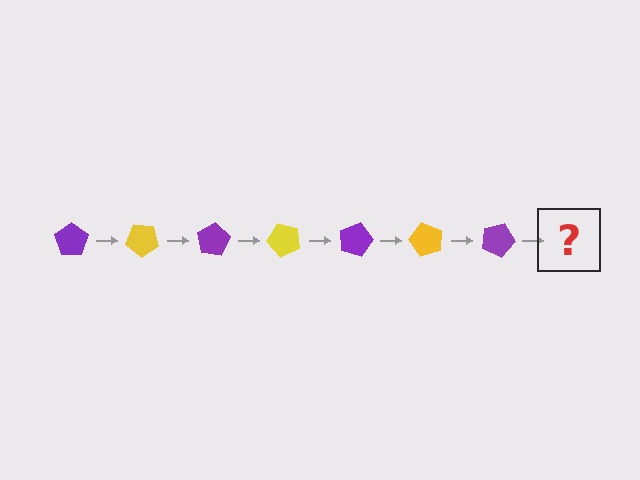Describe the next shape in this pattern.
It should be a yellow pentagon, rotated 280 degrees from the start.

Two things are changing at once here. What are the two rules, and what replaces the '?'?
The two rules are that it rotates 40 degrees each step and the color cycles through purple and yellow. The '?' should be a yellow pentagon, rotated 280 degrees from the start.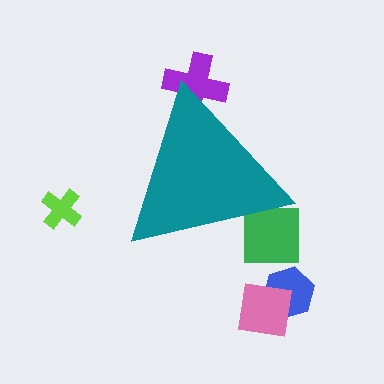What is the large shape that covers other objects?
A teal triangle.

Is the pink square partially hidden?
No, the pink square is fully visible.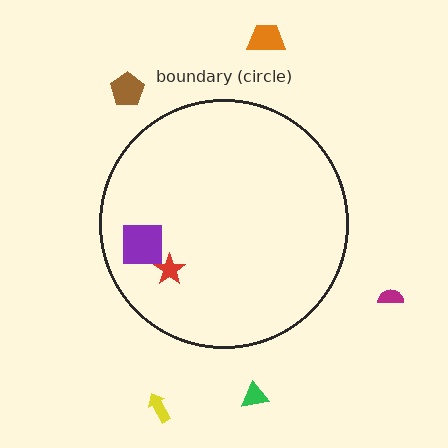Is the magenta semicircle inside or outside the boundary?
Outside.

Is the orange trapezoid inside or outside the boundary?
Outside.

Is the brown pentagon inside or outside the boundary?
Outside.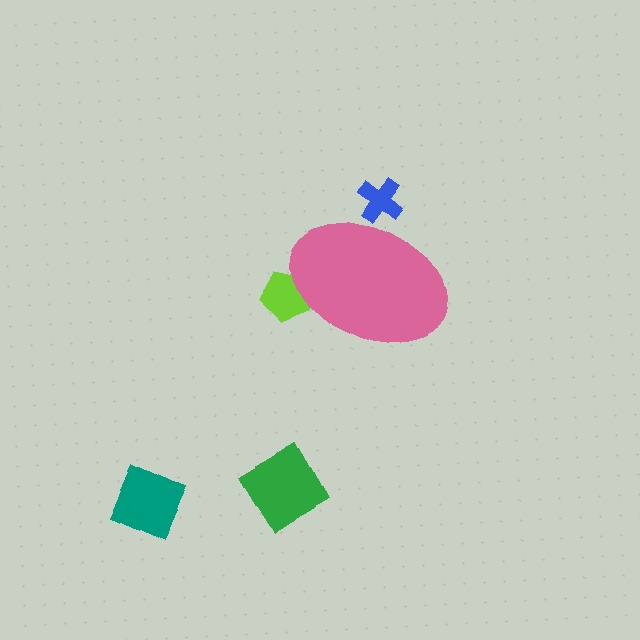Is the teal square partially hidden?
No, the teal square is fully visible.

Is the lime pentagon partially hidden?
Yes, the lime pentagon is partially hidden behind the pink ellipse.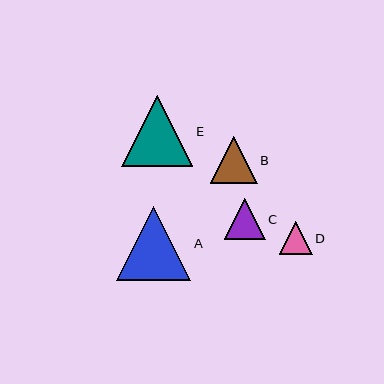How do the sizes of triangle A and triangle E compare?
Triangle A and triangle E are approximately the same size.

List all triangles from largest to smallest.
From largest to smallest: A, E, B, C, D.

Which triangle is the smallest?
Triangle D is the smallest with a size of approximately 33 pixels.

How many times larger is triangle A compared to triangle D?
Triangle A is approximately 2.2 times the size of triangle D.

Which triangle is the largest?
Triangle A is the largest with a size of approximately 74 pixels.